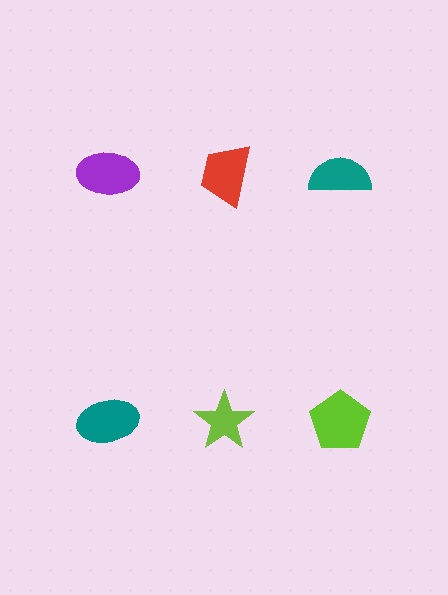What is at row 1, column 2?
A red trapezoid.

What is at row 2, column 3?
A lime pentagon.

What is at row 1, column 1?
A purple ellipse.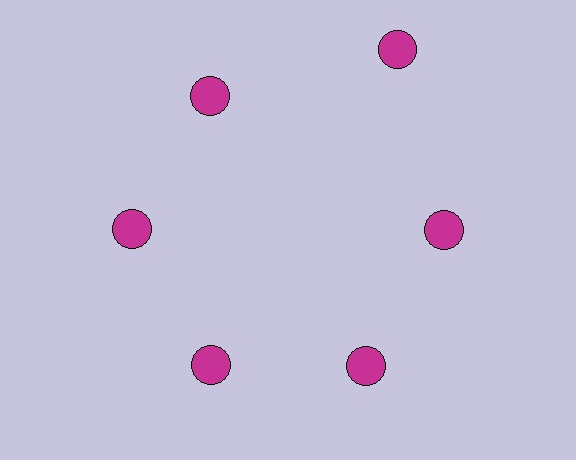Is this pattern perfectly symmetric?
No. The 6 magenta circles are arranged in a ring, but one element near the 1 o'clock position is pushed outward from the center, breaking the 6-fold rotational symmetry.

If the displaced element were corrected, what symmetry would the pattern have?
It would have 6-fold rotational symmetry — the pattern would map onto itself every 60 degrees.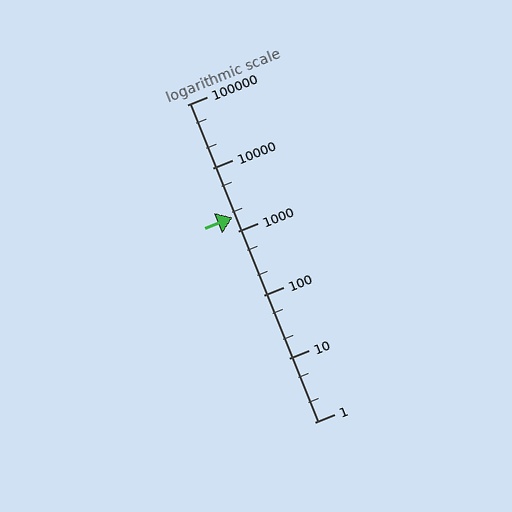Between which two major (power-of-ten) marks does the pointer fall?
The pointer is between 1000 and 10000.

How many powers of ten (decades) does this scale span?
The scale spans 5 decades, from 1 to 100000.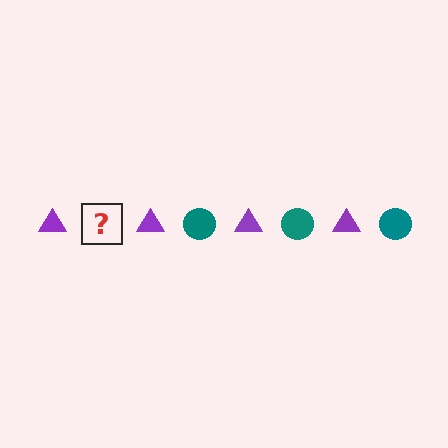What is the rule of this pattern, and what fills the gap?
The rule is that the pattern alternates between purple triangle and teal circle. The gap should be filled with a teal circle.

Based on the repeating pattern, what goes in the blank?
The blank should be a teal circle.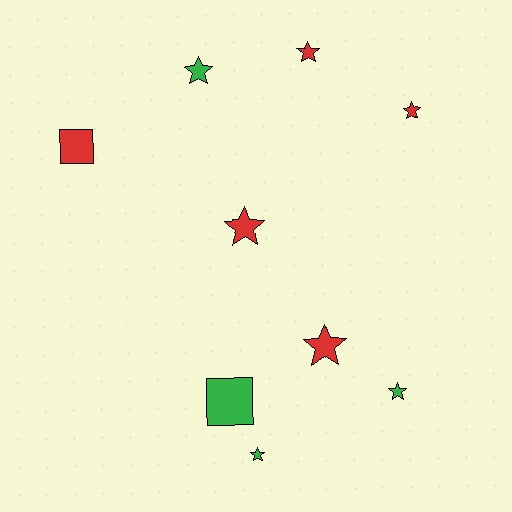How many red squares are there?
There is 1 red square.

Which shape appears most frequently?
Star, with 7 objects.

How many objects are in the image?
There are 9 objects.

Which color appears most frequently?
Red, with 5 objects.